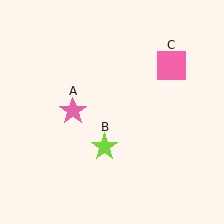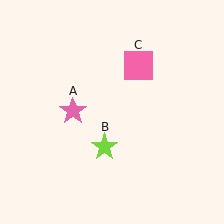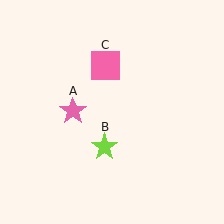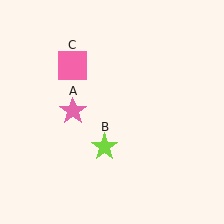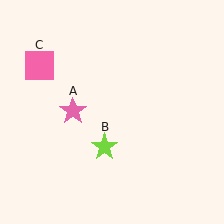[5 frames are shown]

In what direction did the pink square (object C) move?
The pink square (object C) moved left.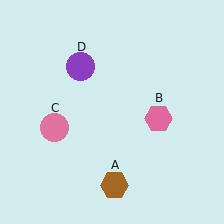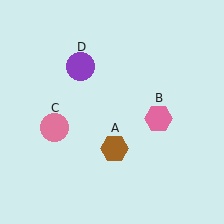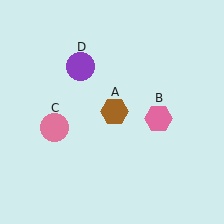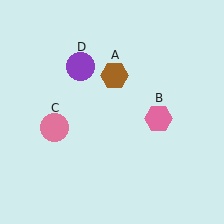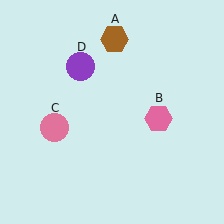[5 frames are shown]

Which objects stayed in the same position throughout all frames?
Pink hexagon (object B) and pink circle (object C) and purple circle (object D) remained stationary.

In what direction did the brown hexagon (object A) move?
The brown hexagon (object A) moved up.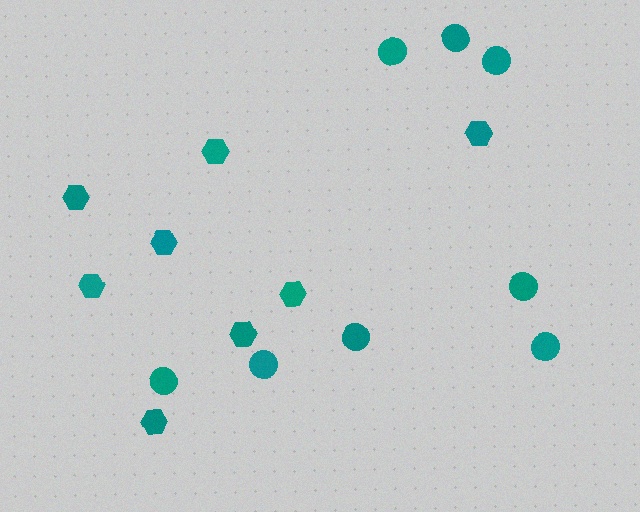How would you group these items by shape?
There are 2 groups: one group of circles (8) and one group of hexagons (8).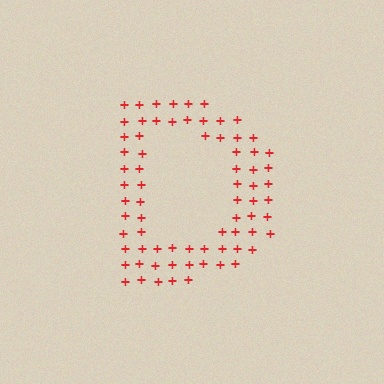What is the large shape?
The large shape is the letter D.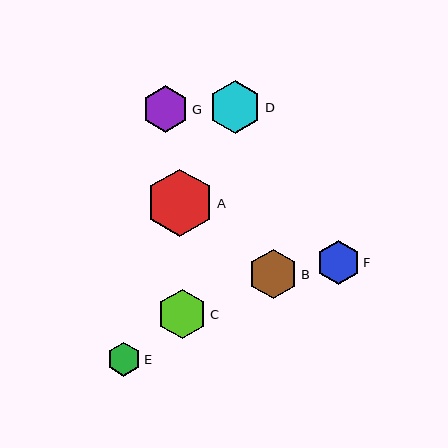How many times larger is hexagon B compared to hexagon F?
Hexagon B is approximately 1.1 times the size of hexagon F.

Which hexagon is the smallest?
Hexagon E is the smallest with a size of approximately 34 pixels.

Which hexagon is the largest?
Hexagon A is the largest with a size of approximately 68 pixels.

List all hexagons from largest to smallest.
From largest to smallest: A, D, C, B, G, F, E.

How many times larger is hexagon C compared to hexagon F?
Hexagon C is approximately 1.1 times the size of hexagon F.